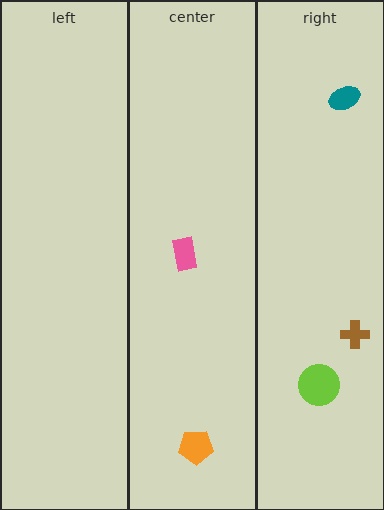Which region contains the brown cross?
The right region.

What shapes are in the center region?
The orange pentagon, the pink rectangle.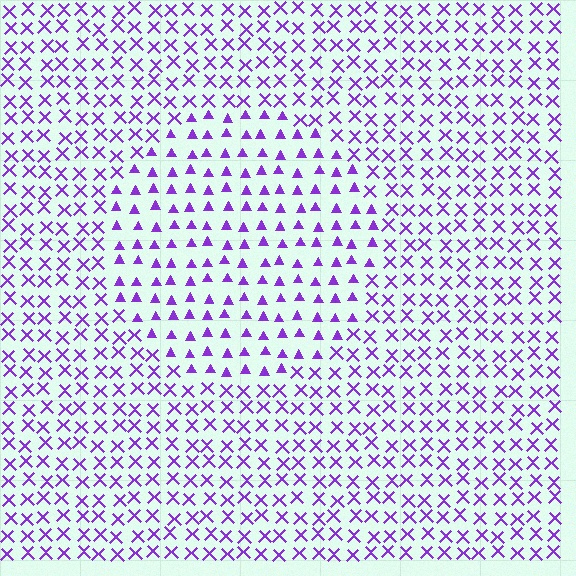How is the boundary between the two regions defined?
The boundary is defined by a change in element shape: triangles inside vs. X marks outside. All elements share the same color and spacing.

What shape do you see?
I see a circle.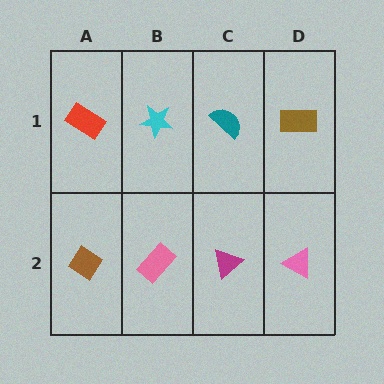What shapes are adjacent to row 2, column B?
A cyan star (row 1, column B), a brown diamond (row 2, column A), a magenta triangle (row 2, column C).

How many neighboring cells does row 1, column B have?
3.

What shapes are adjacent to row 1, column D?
A pink triangle (row 2, column D), a teal semicircle (row 1, column C).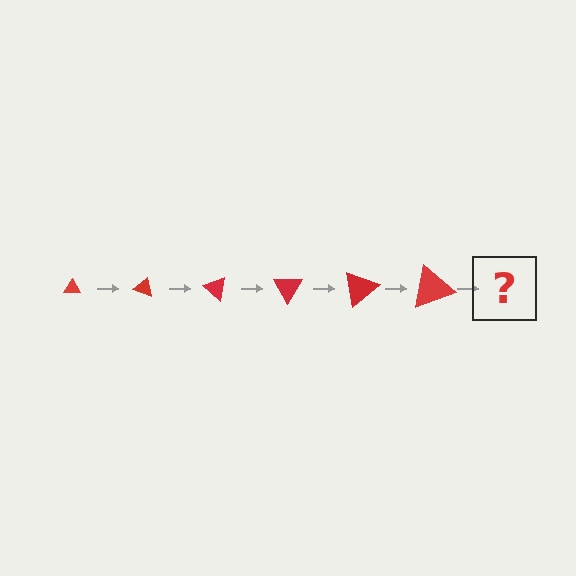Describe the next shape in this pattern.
It should be a triangle, larger than the previous one and rotated 120 degrees from the start.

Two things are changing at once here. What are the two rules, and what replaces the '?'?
The two rules are that the triangle grows larger each step and it rotates 20 degrees each step. The '?' should be a triangle, larger than the previous one and rotated 120 degrees from the start.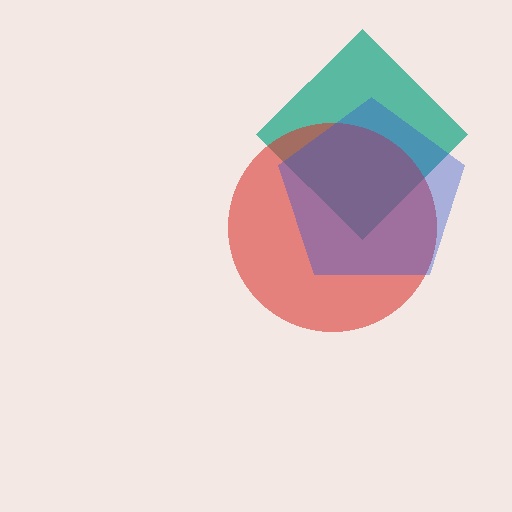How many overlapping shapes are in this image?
There are 3 overlapping shapes in the image.